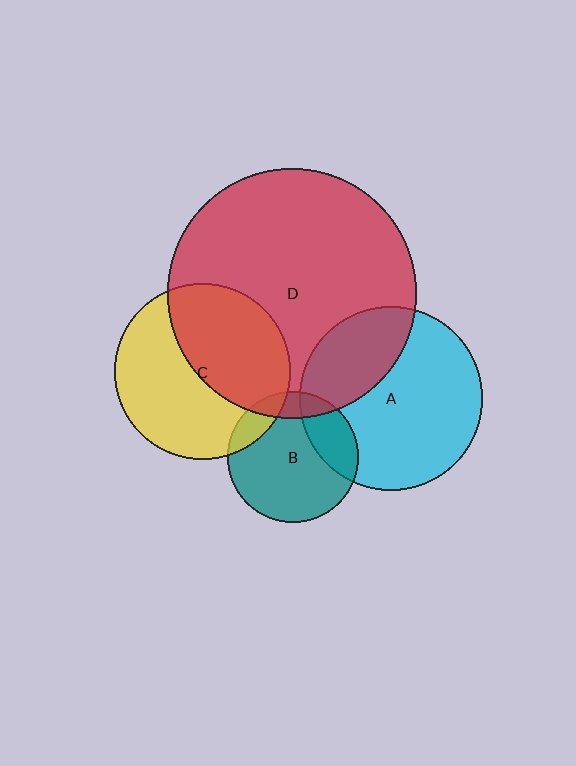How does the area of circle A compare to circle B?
Approximately 2.0 times.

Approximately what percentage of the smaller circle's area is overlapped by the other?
Approximately 15%.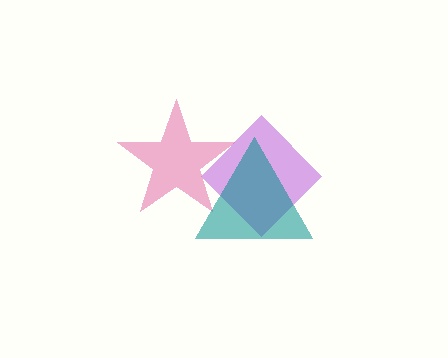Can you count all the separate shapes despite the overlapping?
Yes, there are 3 separate shapes.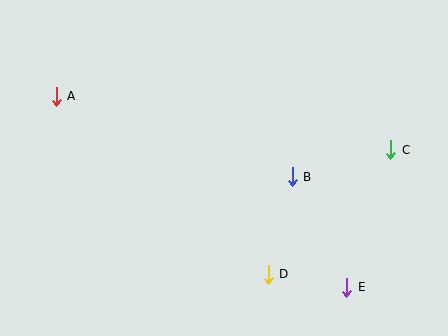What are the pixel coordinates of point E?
Point E is at (347, 287).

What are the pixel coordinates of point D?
Point D is at (268, 274).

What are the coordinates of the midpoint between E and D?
The midpoint between E and D is at (308, 281).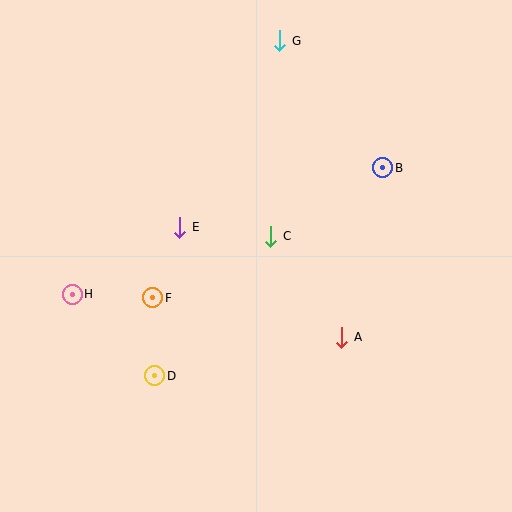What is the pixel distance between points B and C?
The distance between B and C is 132 pixels.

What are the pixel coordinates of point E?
Point E is at (180, 227).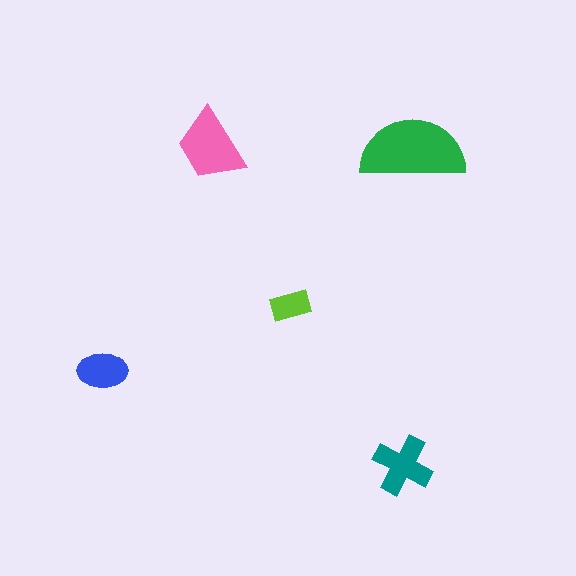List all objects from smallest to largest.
The lime rectangle, the blue ellipse, the teal cross, the pink trapezoid, the green semicircle.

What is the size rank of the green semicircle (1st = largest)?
1st.